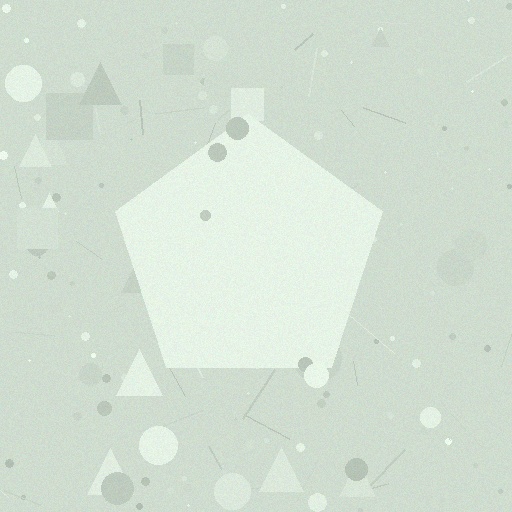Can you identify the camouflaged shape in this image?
The camouflaged shape is a pentagon.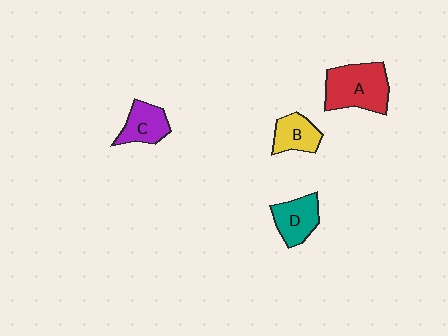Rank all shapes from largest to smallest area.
From largest to smallest: A (red), D (teal), C (purple), B (yellow).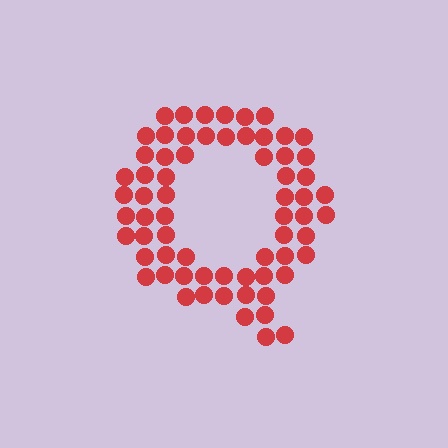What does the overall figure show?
The overall figure shows the letter Q.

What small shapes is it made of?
It is made of small circles.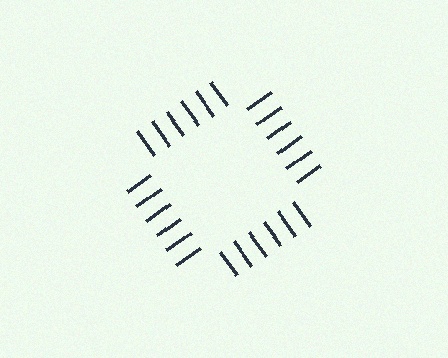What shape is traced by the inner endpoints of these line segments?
An illusory square — the line segments terminate on its edges but no continuous stroke is drawn.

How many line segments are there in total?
24 — 6 along each of the 4 edges.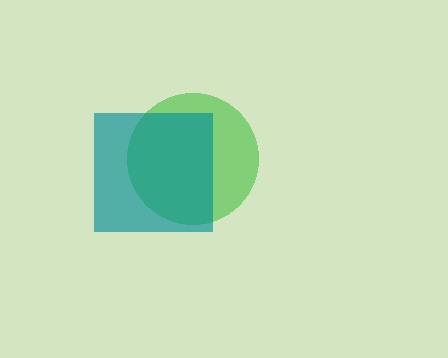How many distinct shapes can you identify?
There are 2 distinct shapes: a green circle, a teal square.